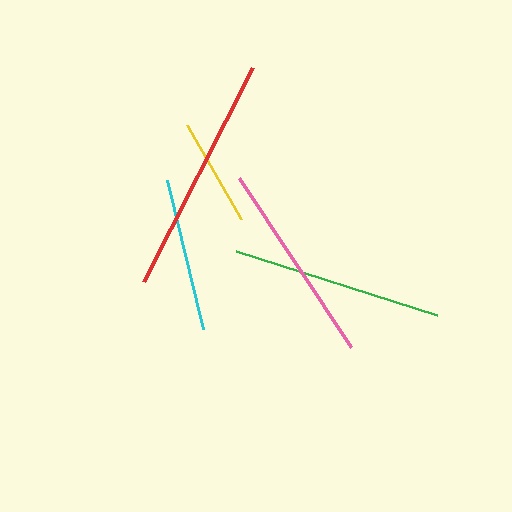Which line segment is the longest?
The red line is the longest at approximately 240 pixels.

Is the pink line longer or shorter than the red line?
The red line is longer than the pink line.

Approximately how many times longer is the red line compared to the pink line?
The red line is approximately 1.2 times the length of the pink line.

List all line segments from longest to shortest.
From longest to shortest: red, green, pink, cyan, yellow.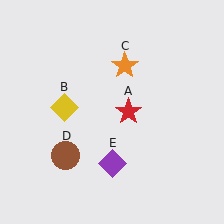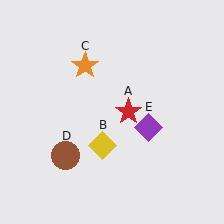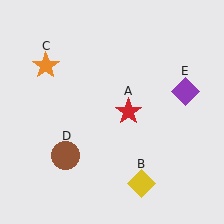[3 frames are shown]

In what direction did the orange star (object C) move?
The orange star (object C) moved left.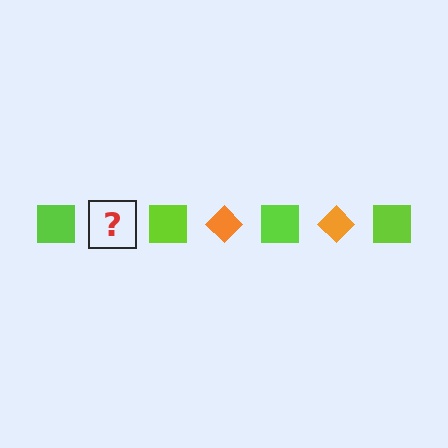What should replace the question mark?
The question mark should be replaced with an orange diamond.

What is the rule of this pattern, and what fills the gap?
The rule is that the pattern alternates between lime square and orange diamond. The gap should be filled with an orange diamond.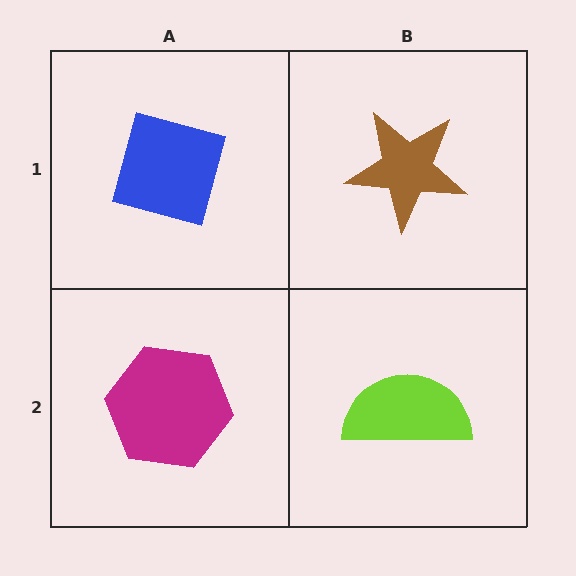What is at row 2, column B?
A lime semicircle.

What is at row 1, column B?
A brown star.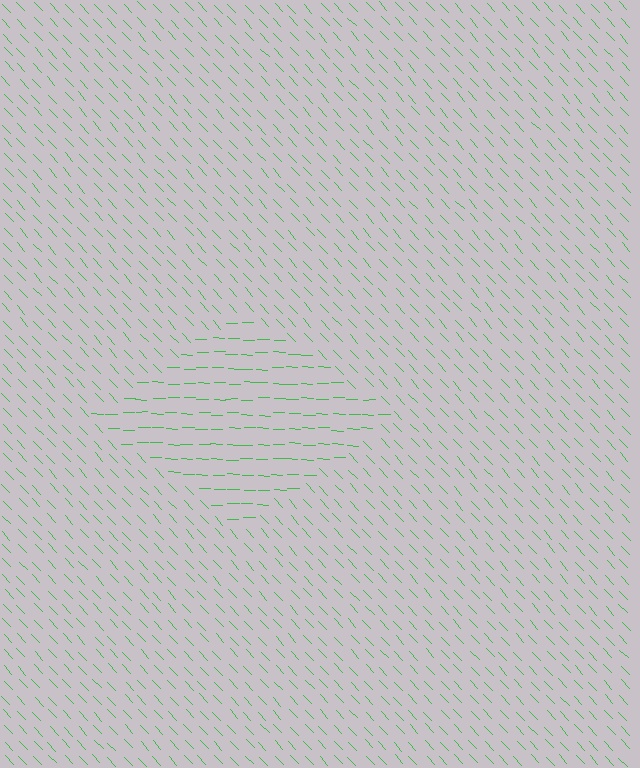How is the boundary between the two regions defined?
The boundary is defined purely by a change in line orientation (approximately 45 degrees difference). All lines are the same color and thickness.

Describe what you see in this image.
The image is filled with small green line segments. A diamond region in the image has lines oriented differently from the surrounding lines, creating a visible texture boundary.